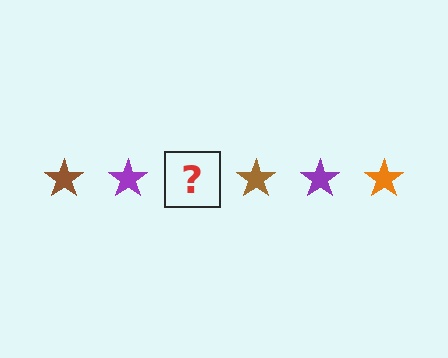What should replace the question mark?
The question mark should be replaced with an orange star.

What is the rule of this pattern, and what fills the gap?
The rule is that the pattern cycles through brown, purple, orange stars. The gap should be filled with an orange star.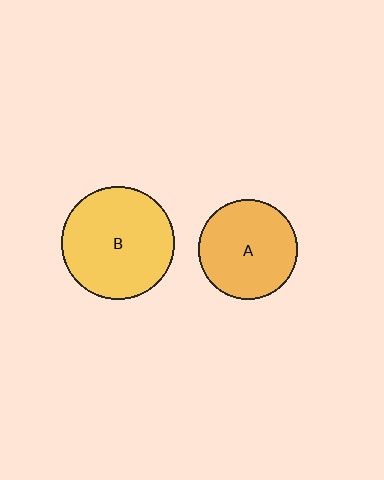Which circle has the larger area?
Circle B (yellow).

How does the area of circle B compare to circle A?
Approximately 1.3 times.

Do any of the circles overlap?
No, none of the circles overlap.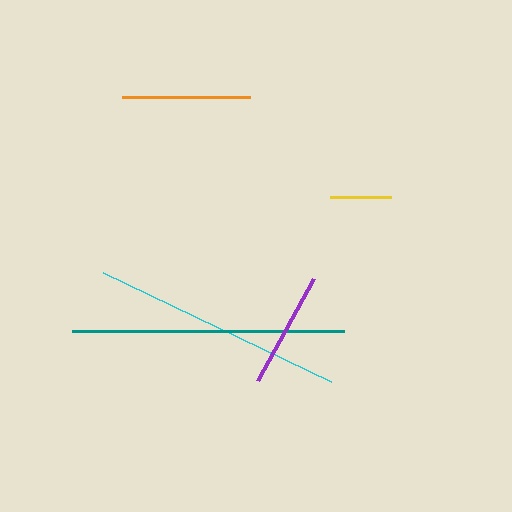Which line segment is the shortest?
The yellow line is the shortest at approximately 61 pixels.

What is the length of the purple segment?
The purple segment is approximately 117 pixels long.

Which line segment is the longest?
The teal line is the longest at approximately 272 pixels.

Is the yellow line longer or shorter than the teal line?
The teal line is longer than the yellow line.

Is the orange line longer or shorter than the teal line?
The teal line is longer than the orange line.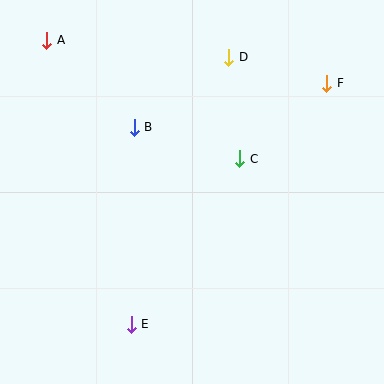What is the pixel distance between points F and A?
The distance between F and A is 283 pixels.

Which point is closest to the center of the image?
Point C at (240, 159) is closest to the center.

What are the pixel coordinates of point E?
Point E is at (131, 324).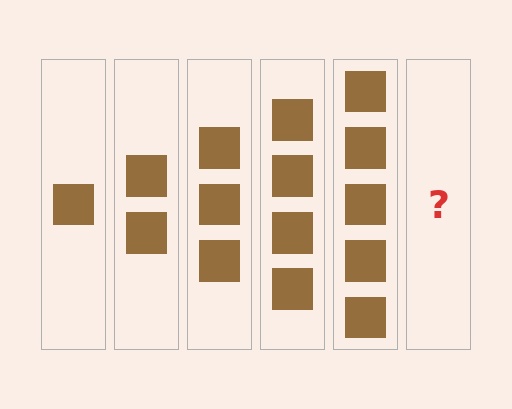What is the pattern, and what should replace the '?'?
The pattern is that each step adds one more square. The '?' should be 6 squares.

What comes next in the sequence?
The next element should be 6 squares.